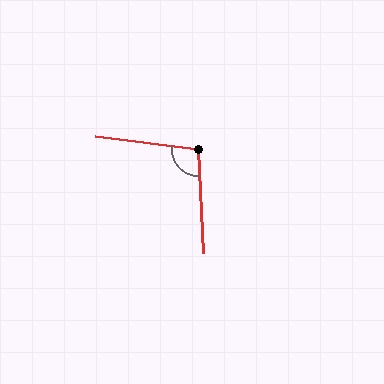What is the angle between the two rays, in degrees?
Approximately 100 degrees.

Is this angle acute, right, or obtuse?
It is obtuse.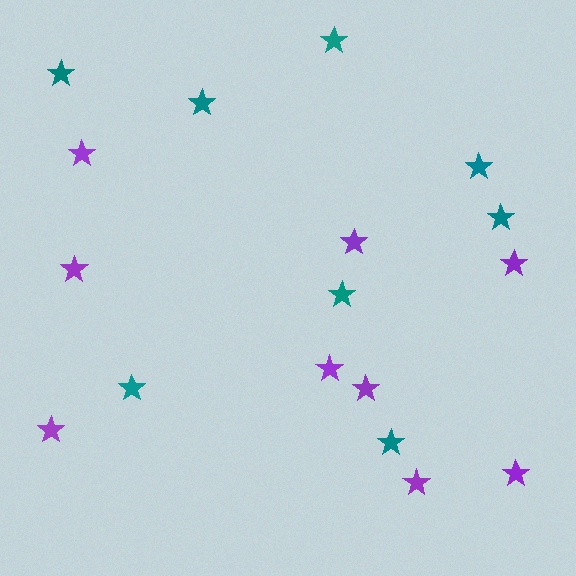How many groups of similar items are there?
There are 2 groups: one group of purple stars (9) and one group of teal stars (8).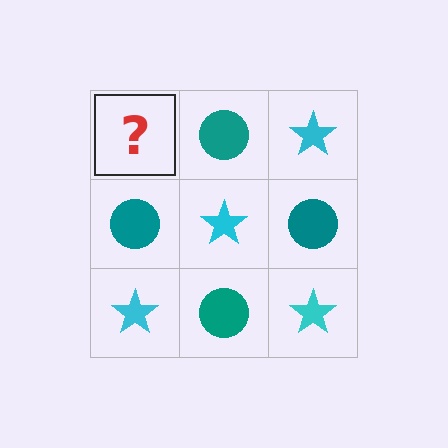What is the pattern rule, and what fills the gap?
The rule is that it alternates cyan star and teal circle in a checkerboard pattern. The gap should be filled with a cyan star.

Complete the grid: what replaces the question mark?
The question mark should be replaced with a cyan star.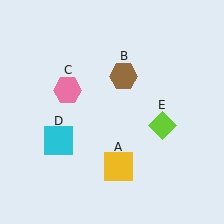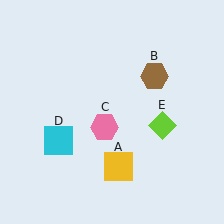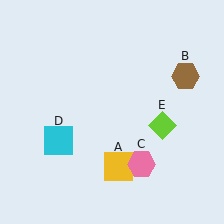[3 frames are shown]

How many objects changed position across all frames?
2 objects changed position: brown hexagon (object B), pink hexagon (object C).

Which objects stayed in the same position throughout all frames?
Yellow square (object A) and cyan square (object D) and lime diamond (object E) remained stationary.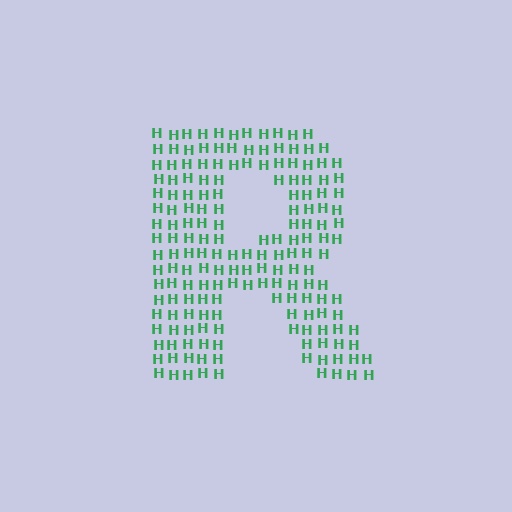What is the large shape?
The large shape is the letter R.